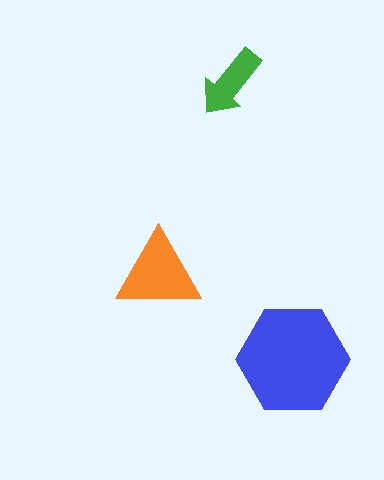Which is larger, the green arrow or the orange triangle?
The orange triangle.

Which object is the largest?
The blue hexagon.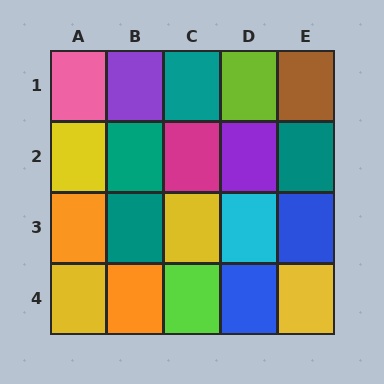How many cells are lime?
2 cells are lime.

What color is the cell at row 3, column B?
Teal.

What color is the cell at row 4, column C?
Lime.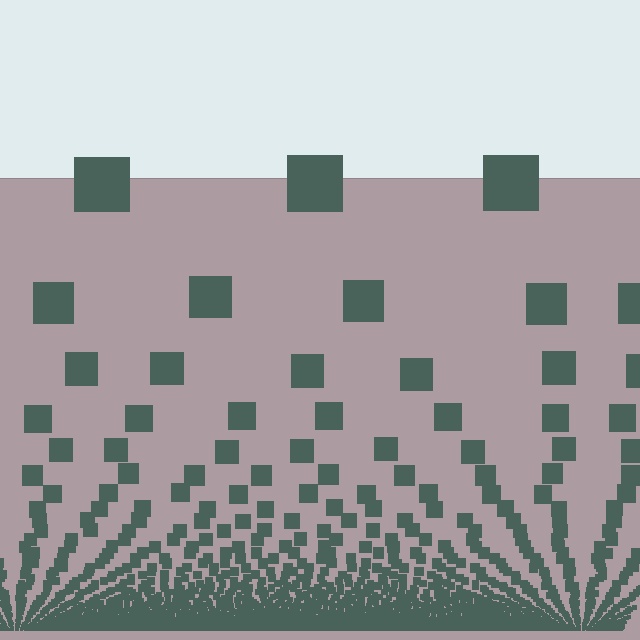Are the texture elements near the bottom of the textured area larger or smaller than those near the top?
Smaller. The gradient is inverted — elements near the bottom are smaller and denser.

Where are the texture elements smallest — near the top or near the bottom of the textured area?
Near the bottom.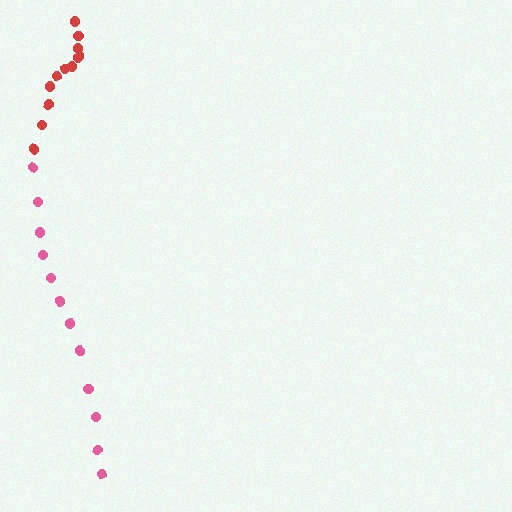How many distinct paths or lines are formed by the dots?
There are 2 distinct paths.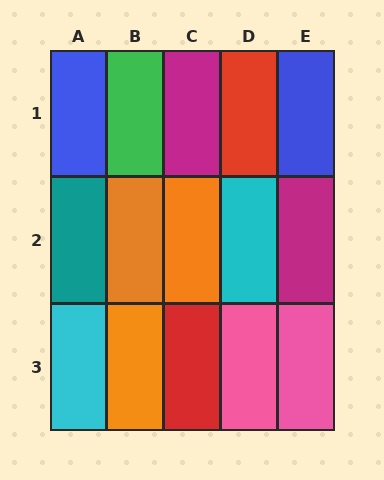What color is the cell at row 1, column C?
Magenta.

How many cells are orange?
3 cells are orange.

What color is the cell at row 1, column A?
Blue.